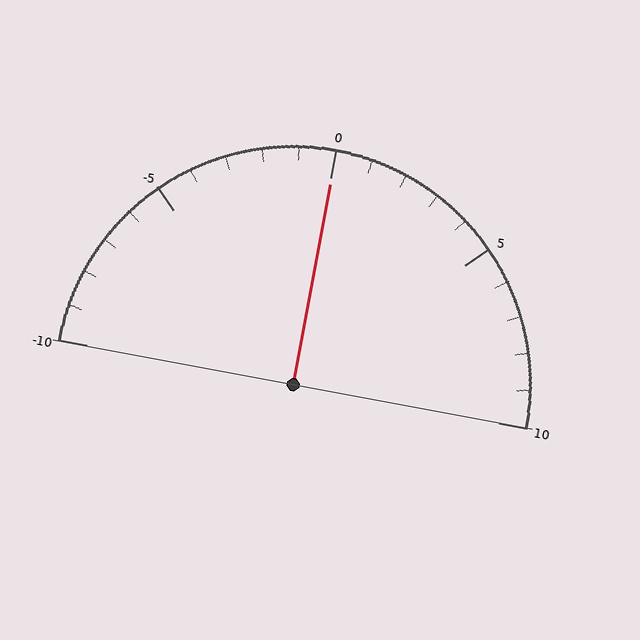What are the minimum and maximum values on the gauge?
The gauge ranges from -10 to 10.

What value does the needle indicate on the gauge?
The needle indicates approximately 0.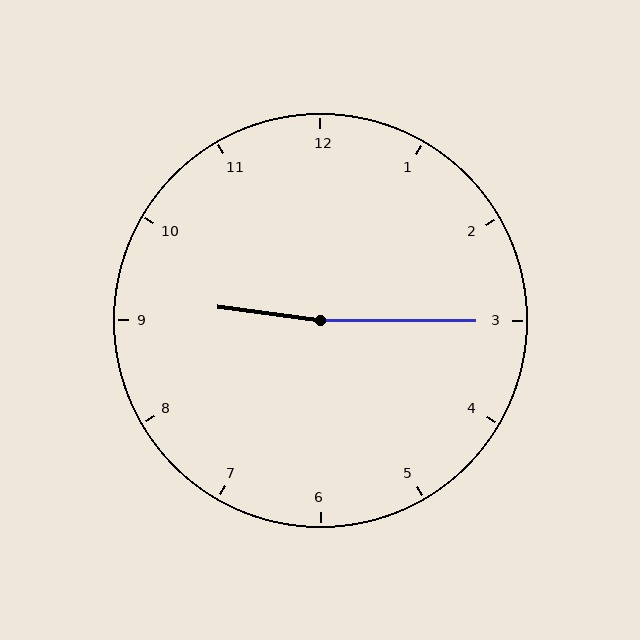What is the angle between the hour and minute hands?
Approximately 172 degrees.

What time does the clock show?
9:15.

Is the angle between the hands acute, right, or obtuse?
It is obtuse.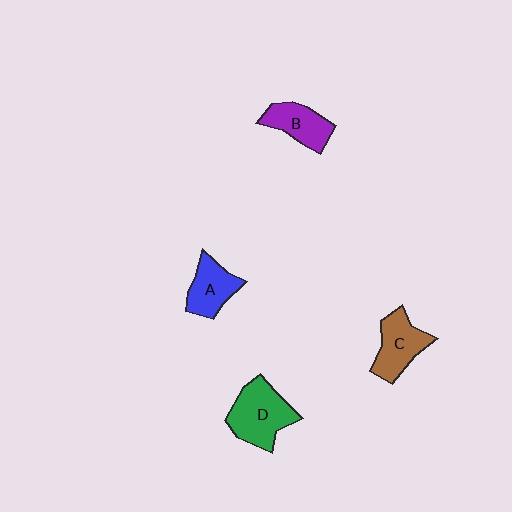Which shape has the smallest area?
Shape B (purple).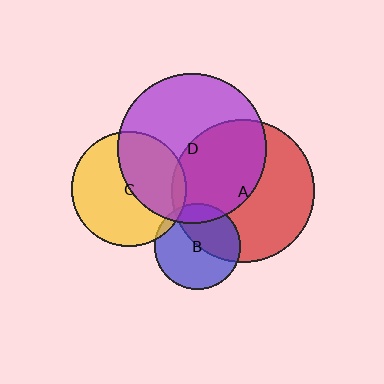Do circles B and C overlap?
Yes.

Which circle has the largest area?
Circle D (purple).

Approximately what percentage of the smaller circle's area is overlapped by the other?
Approximately 5%.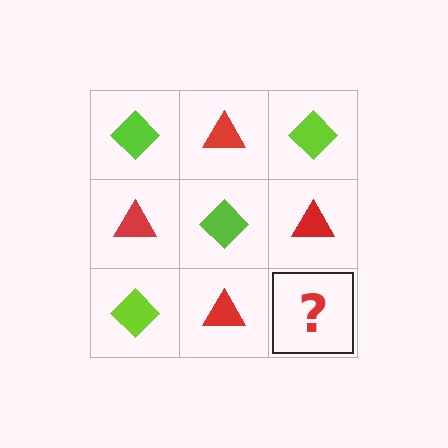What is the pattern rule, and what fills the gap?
The rule is that it alternates lime diamond and red triangle in a checkerboard pattern. The gap should be filled with a lime diamond.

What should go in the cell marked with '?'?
The missing cell should contain a lime diamond.